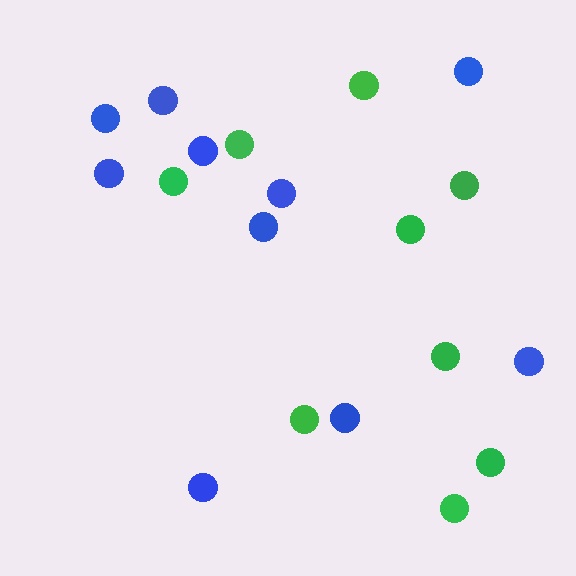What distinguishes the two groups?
There are 2 groups: one group of green circles (9) and one group of blue circles (10).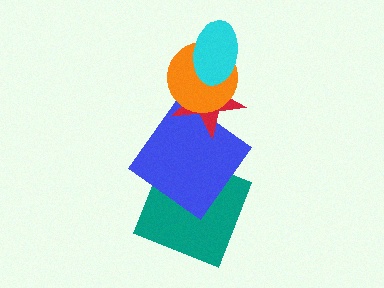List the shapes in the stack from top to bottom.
From top to bottom: the cyan ellipse, the orange circle, the red star, the blue diamond, the teal square.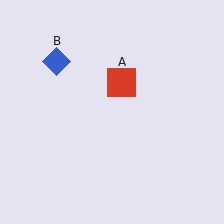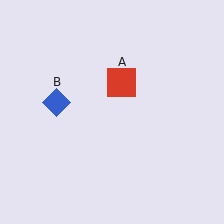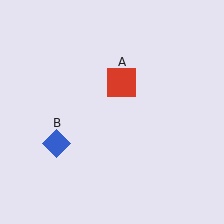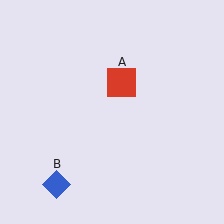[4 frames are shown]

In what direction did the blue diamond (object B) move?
The blue diamond (object B) moved down.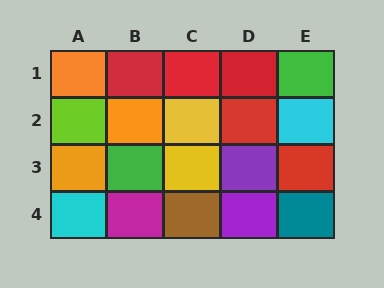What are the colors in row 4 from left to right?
Cyan, magenta, brown, purple, teal.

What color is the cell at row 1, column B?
Red.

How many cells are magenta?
1 cell is magenta.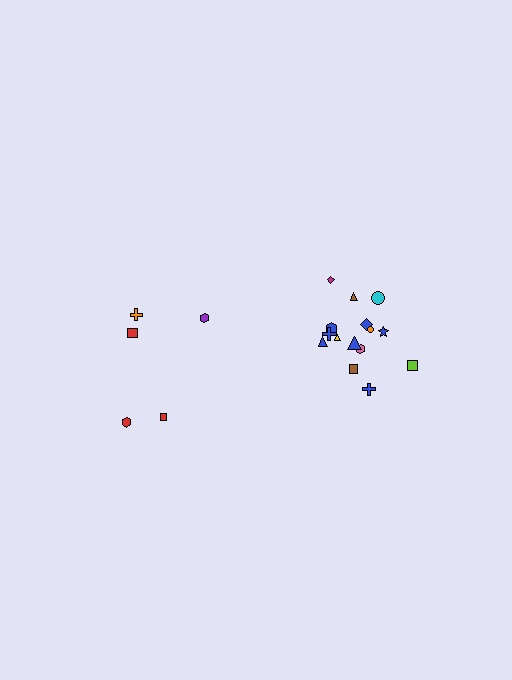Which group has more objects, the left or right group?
The right group.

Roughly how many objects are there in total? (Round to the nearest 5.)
Roughly 20 objects in total.